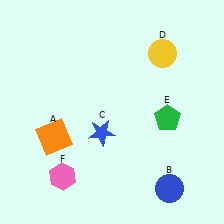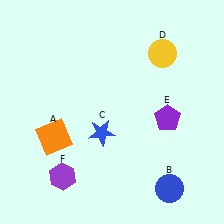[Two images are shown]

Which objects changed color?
E changed from green to purple. F changed from pink to purple.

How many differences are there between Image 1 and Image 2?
There are 2 differences between the two images.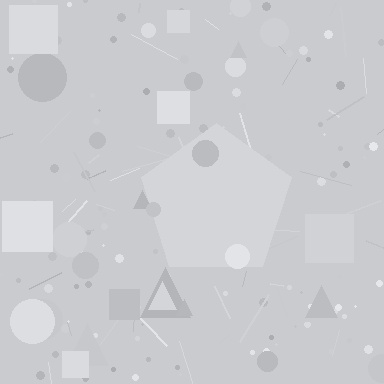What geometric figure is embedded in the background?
A pentagon is embedded in the background.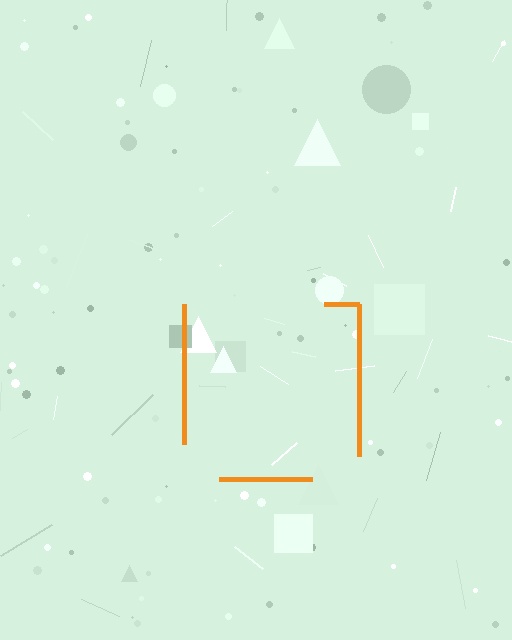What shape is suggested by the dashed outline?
The dashed outline suggests a square.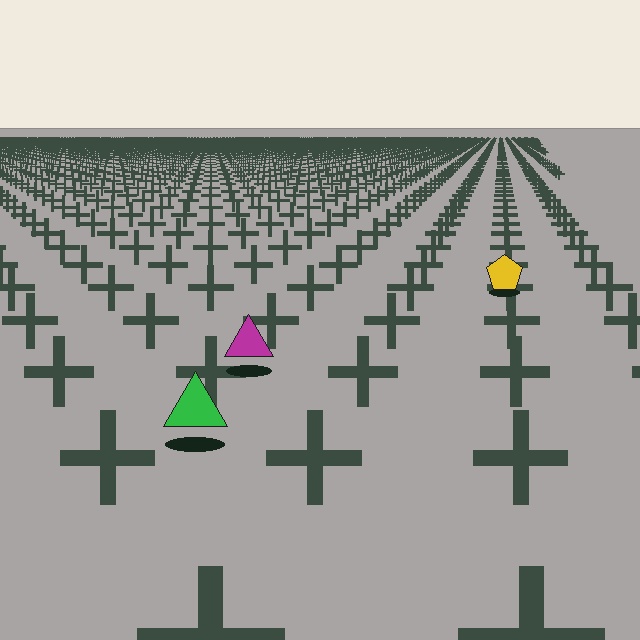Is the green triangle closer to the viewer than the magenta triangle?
Yes. The green triangle is closer — you can tell from the texture gradient: the ground texture is coarser near it.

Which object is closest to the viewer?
The green triangle is closest. The texture marks near it are larger and more spread out.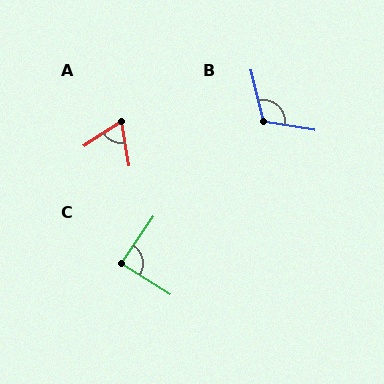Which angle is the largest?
B, at approximately 113 degrees.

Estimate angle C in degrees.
Approximately 87 degrees.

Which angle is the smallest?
A, at approximately 66 degrees.